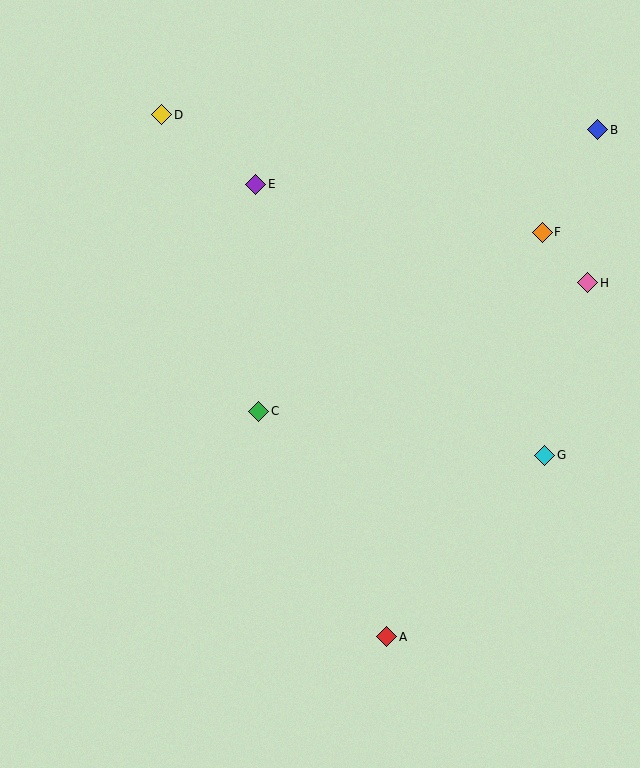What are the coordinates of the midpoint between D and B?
The midpoint between D and B is at (380, 122).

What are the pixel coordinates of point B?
Point B is at (598, 130).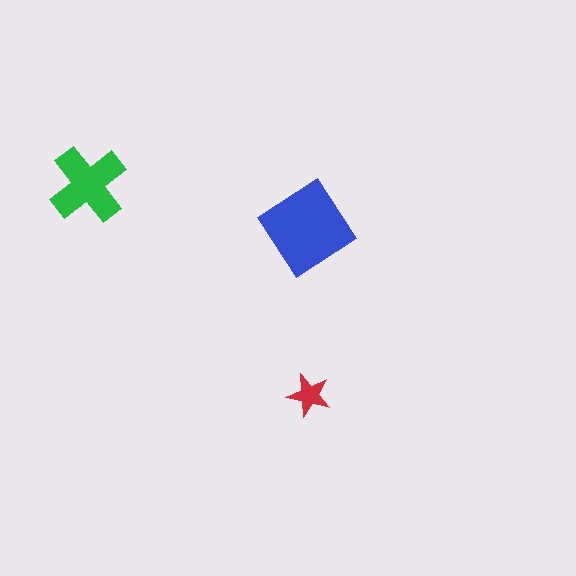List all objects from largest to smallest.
The blue diamond, the green cross, the red star.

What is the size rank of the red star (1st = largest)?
3rd.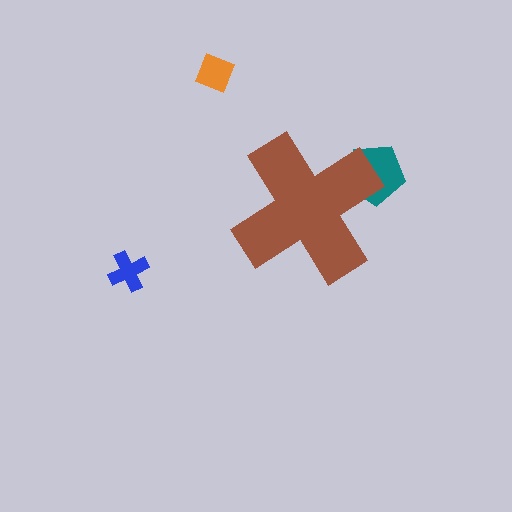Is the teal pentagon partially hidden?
Yes, the teal pentagon is partially hidden behind the brown cross.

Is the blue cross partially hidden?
No, the blue cross is fully visible.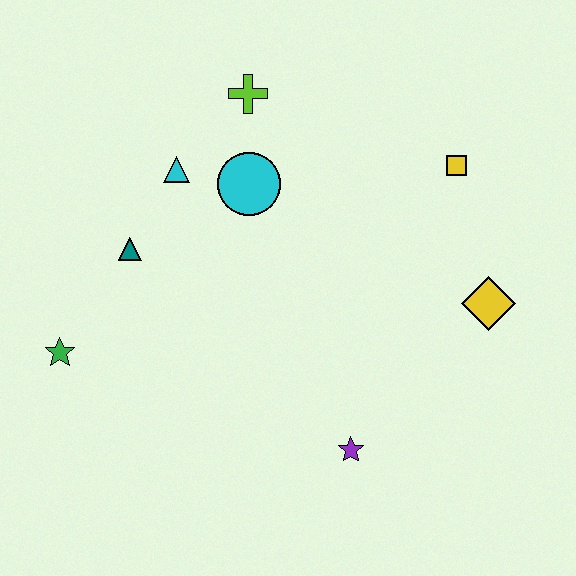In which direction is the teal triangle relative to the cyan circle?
The teal triangle is to the left of the cyan circle.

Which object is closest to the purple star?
The yellow diamond is closest to the purple star.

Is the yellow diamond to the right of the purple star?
Yes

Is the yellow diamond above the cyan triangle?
No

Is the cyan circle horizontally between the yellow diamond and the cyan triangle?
Yes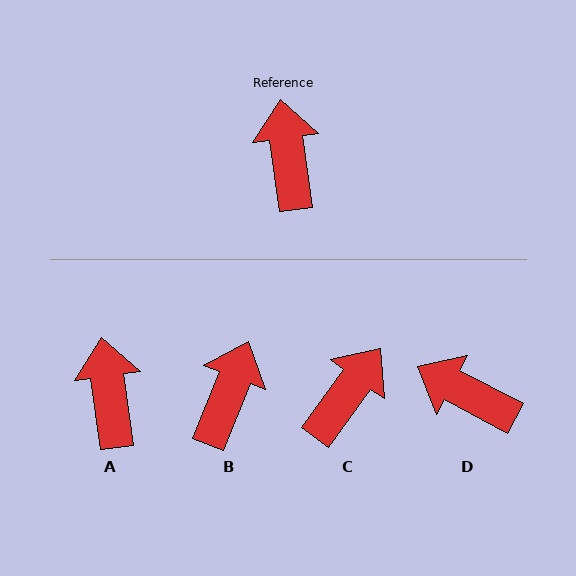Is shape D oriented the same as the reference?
No, it is off by about 54 degrees.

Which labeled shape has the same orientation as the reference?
A.